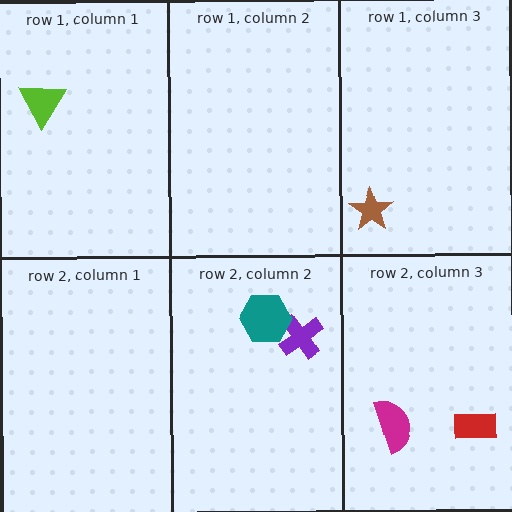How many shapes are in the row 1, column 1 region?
1.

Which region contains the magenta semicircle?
The row 2, column 3 region.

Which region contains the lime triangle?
The row 1, column 1 region.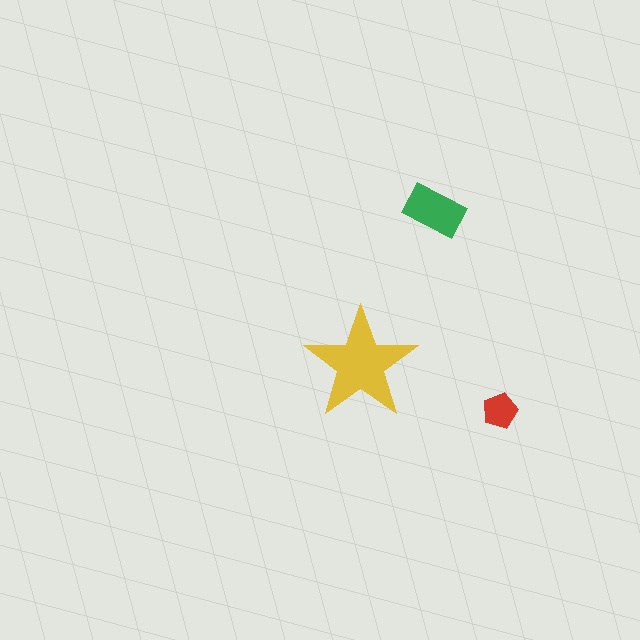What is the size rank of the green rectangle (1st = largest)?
2nd.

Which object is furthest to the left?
The yellow star is leftmost.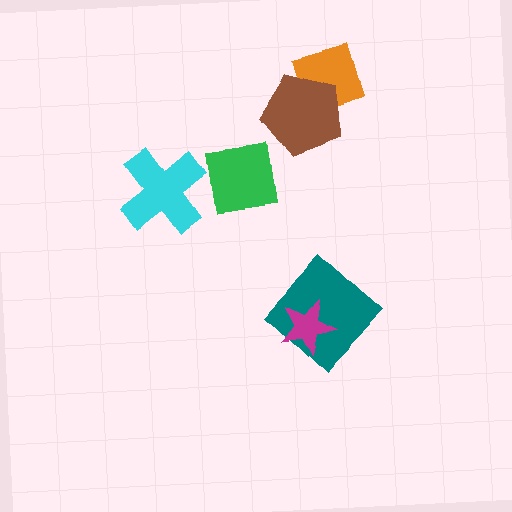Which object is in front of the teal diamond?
The magenta star is in front of the teal diamond.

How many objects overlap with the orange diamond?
1 object overlaps with the orange diamond.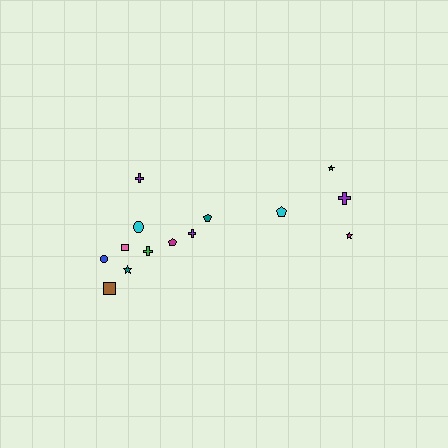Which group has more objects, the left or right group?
The left group.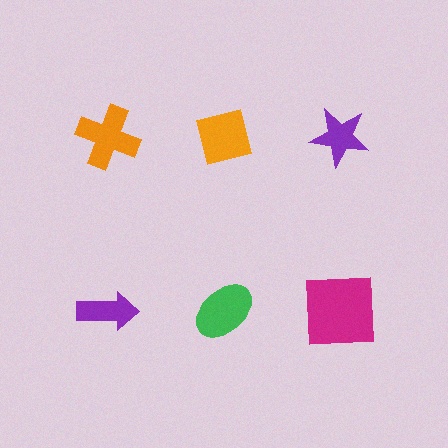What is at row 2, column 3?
A magenta square.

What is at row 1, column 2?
An orange square.